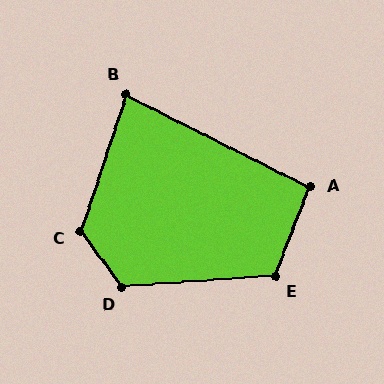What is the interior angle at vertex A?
Approximately 95 degrees (obtuse).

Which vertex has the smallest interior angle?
B, at approximately 81 degrees.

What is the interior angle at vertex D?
Approximately 122 degrees (obtuse).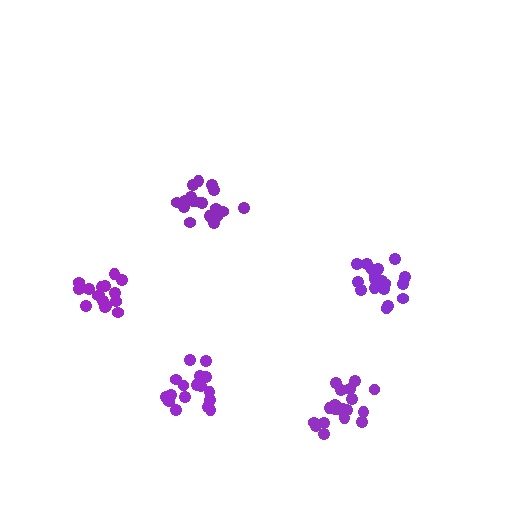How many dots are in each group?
Group 1: 16 dots, Group 2: 19 dots, Group 3: 18 dots, Group 4: 18 dots, Group 5: 19 dots (90 total).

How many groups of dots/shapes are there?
There are 5 groups.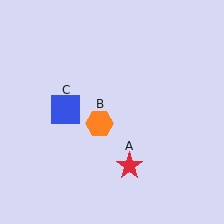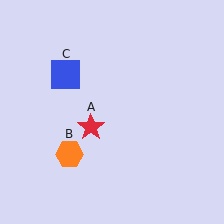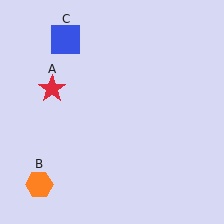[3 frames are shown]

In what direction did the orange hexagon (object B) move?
The orange hexagon (object B) moved down and to the left.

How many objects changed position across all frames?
3 objects changed position: red star (object A), orange hexagon (object B), blue square (object C).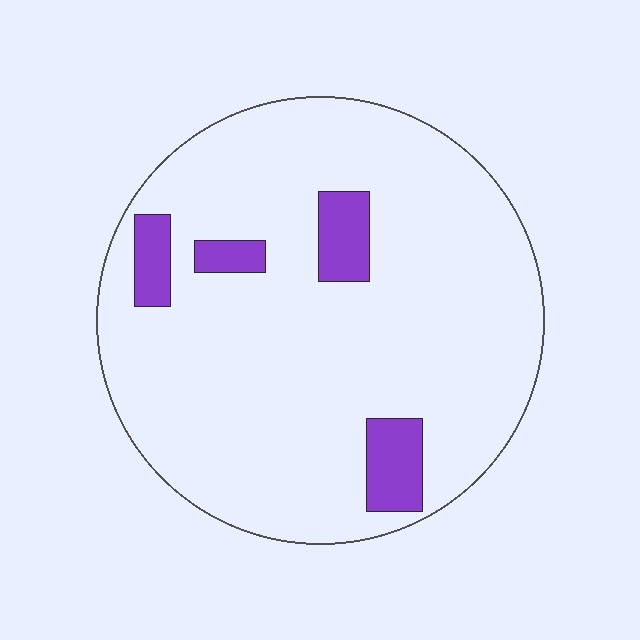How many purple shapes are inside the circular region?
4.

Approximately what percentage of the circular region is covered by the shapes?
Approximately 10%.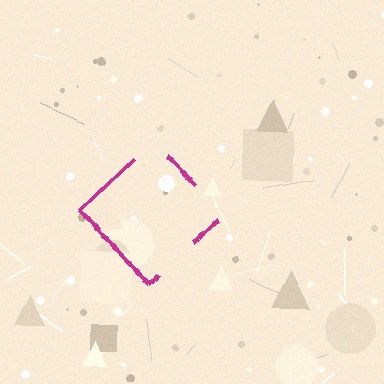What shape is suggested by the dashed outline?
The dashed outline suggests a diamond.